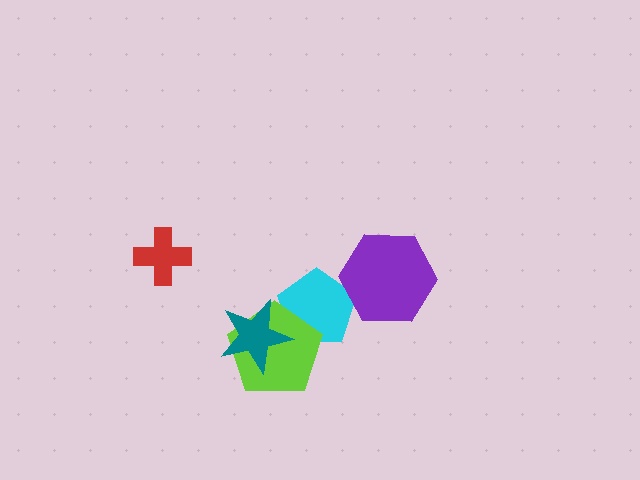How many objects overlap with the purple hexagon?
1 object overlaps with the purple hexagon.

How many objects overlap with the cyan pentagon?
3 objects overlap with the cyan pentagon.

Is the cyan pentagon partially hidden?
Yes, it is partially covered by another shape.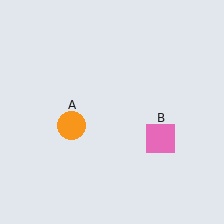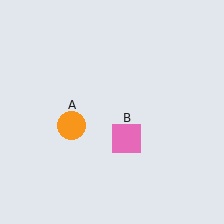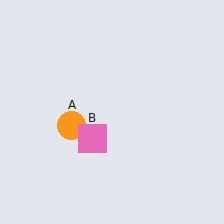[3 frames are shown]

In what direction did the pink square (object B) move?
The pink square (object B) moved left.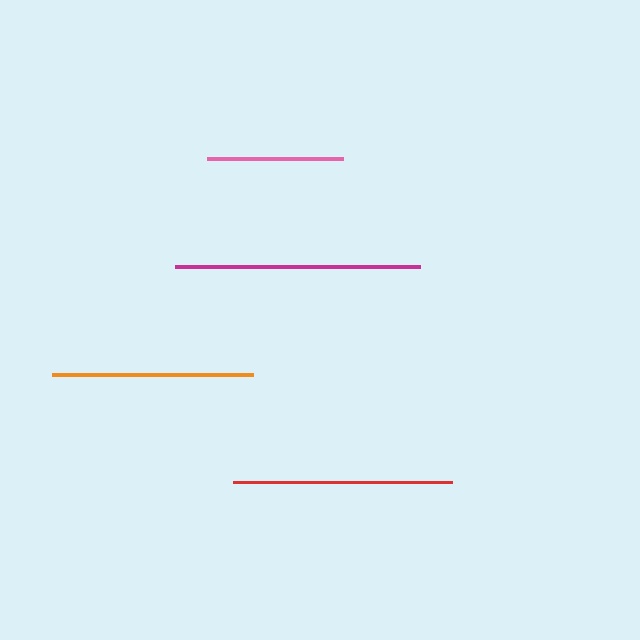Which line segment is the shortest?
The pink line is the shortest at approximately 136 pixels.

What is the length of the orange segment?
The orange segment is approximately 201 pixels long.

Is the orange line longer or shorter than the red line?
The red line is longer than the orange line.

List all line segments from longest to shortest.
From longest to shortest: magenta, red, orange, pink.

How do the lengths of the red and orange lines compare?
The red and orange lines are approximately the same length.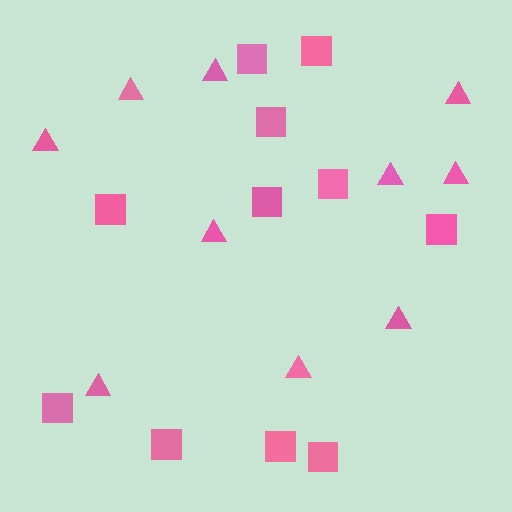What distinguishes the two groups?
There are 2 groups: one group of triangles (10) and one group of squares (11).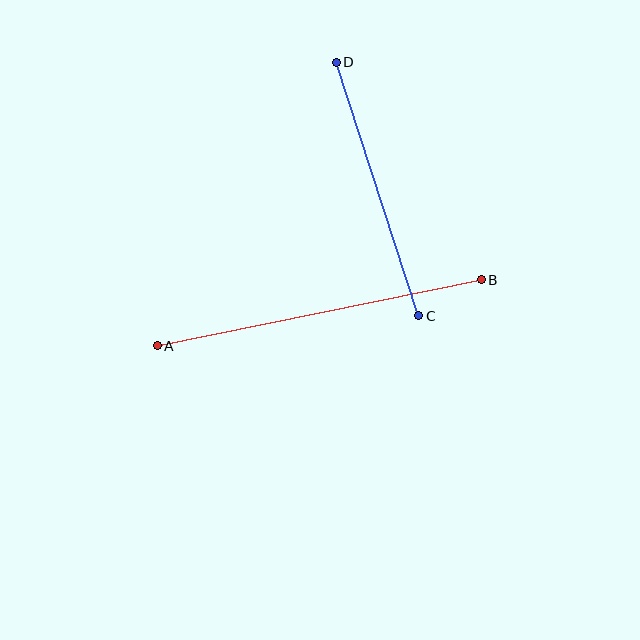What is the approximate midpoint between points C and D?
The midpoint is at approximately (377, 189) pixels.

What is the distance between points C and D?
The distance is approximately 267 pixels.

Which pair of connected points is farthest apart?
Points A and B are farthest apart.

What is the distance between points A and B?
The distance is approximately 331 pixels.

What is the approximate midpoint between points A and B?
The midpoint is at approximately (319, 313) pixels.